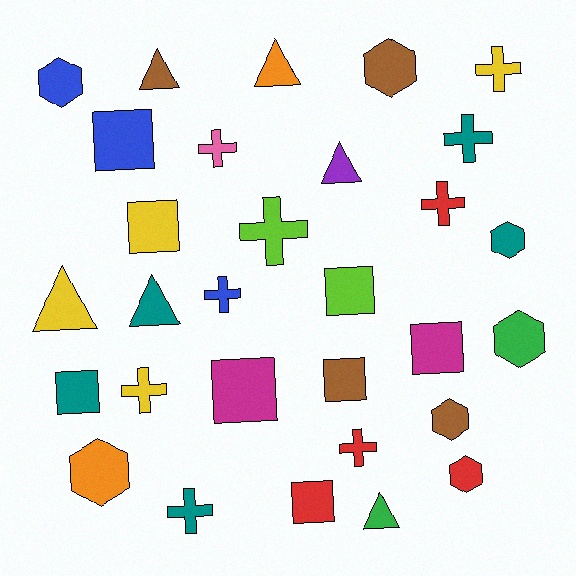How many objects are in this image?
There are 30 objects.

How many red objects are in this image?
There are 4 red objects.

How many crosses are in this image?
There are 9 crosses.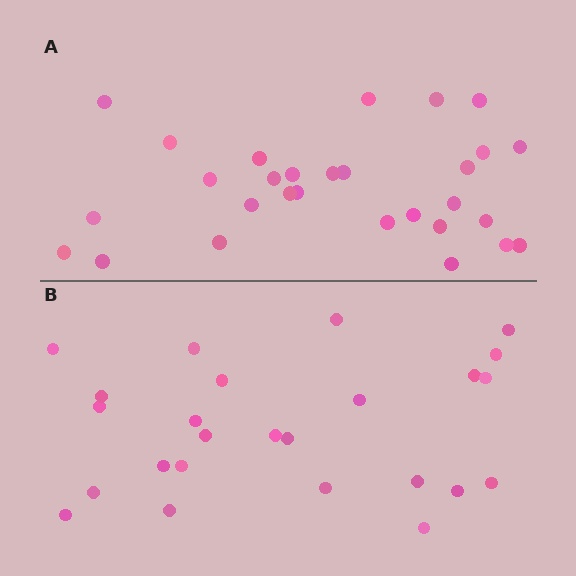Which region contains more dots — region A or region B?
Region A (the top region) has more dots.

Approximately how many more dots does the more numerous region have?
Region A has about 4 more dots than region B.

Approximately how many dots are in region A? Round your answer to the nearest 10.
About 30 dots. (The exact count is 29, which rounds to 30.)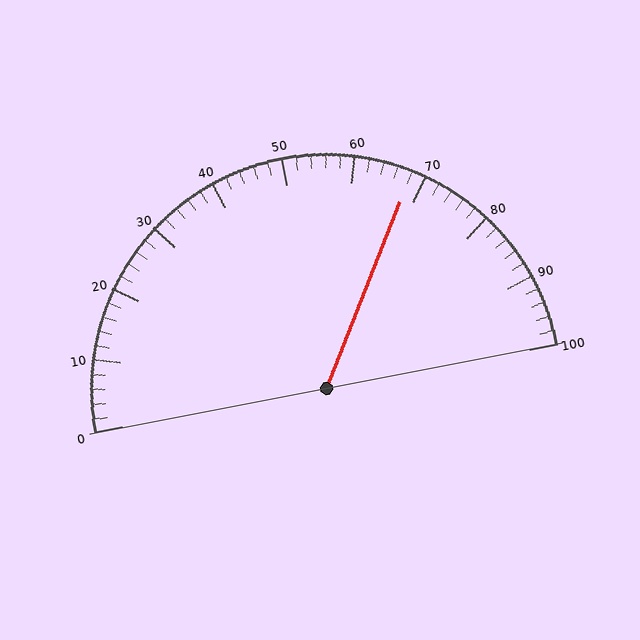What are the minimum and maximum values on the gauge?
The gauge ranges from 0 to 100.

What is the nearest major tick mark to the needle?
The nearest major tick mark is 70.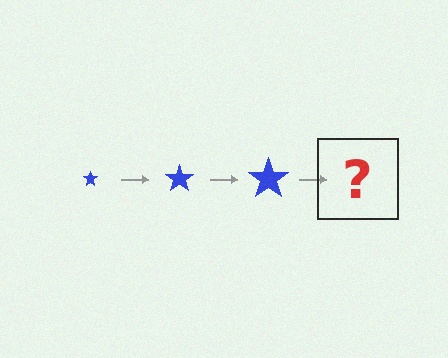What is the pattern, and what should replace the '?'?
The pattern is that the star gets progressively larger each step. The '?' should be a blue star, larger than the previous one.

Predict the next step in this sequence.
The next step is a blue star, larger than the previous one.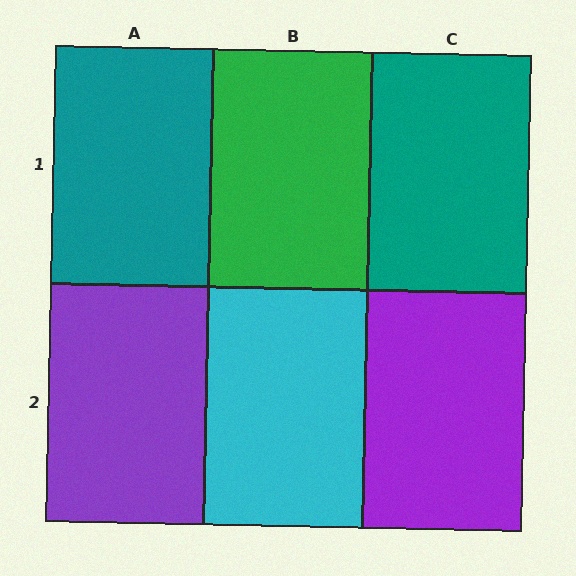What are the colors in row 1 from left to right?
Teal, green, teal.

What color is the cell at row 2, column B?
Cyan.